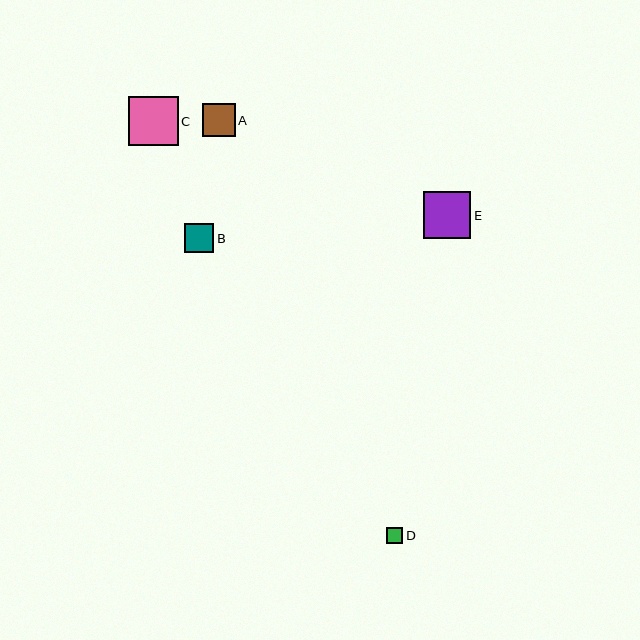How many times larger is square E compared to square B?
Square E is approximately 1.6 times the size of square B.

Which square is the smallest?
Square D is the smallest with a size of approximately 16 pixels.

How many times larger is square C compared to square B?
Square C is approximately 1.7 times the size of square B.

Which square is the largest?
Square C is the largest with a size of approximately 49 pixels.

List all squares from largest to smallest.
From largest to smallest: C, E, A, B, D.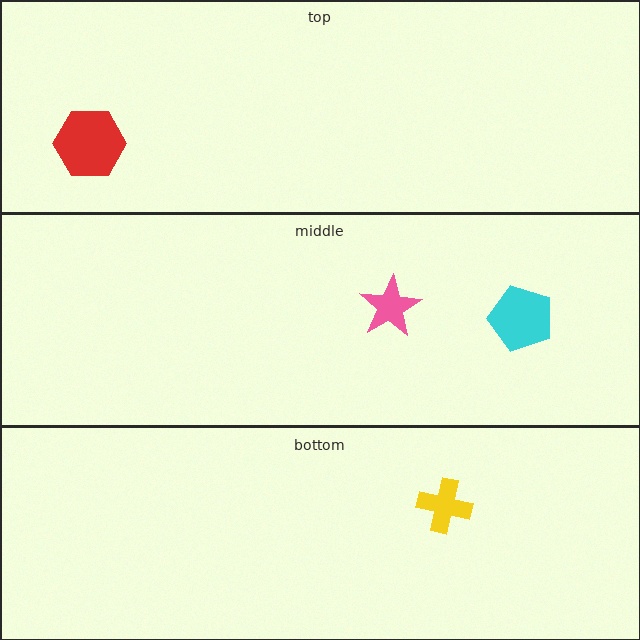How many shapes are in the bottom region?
1.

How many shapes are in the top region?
1.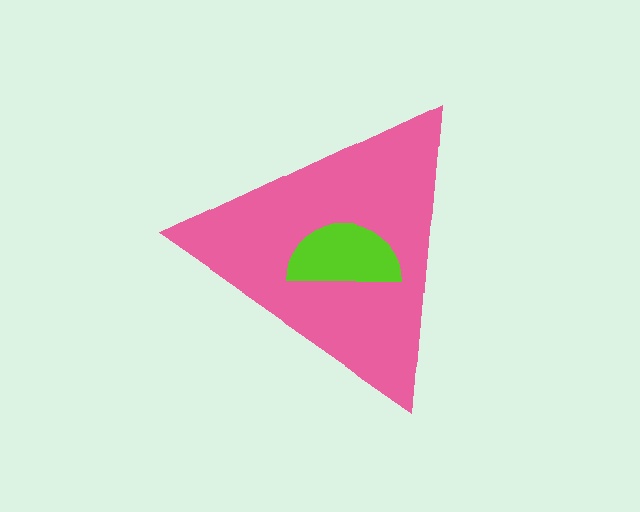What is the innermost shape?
The lime semicircle.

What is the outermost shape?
The pink triangle.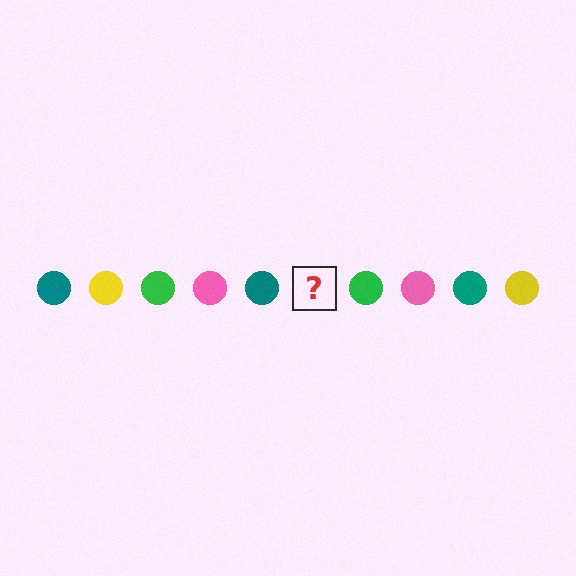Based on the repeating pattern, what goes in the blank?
The blank should be a yellow circle.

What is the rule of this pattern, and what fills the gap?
The rule is that the pattern cycles through teal, yellow, green, pink circles. The gap should be filled with a yellow circle.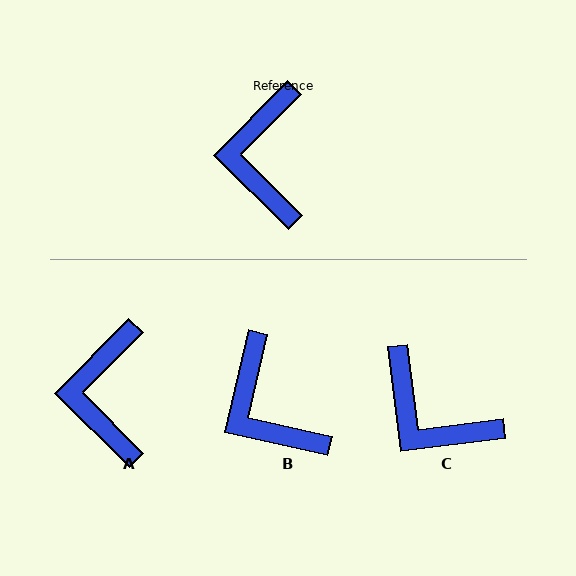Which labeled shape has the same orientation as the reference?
A.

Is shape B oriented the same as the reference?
No, it is off by about 32 degrees.